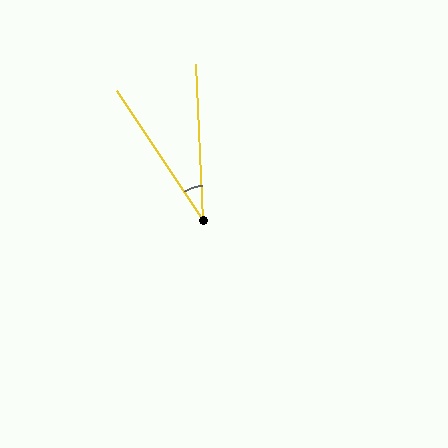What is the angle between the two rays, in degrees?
Approximately 31 degrees.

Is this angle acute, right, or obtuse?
It is acute.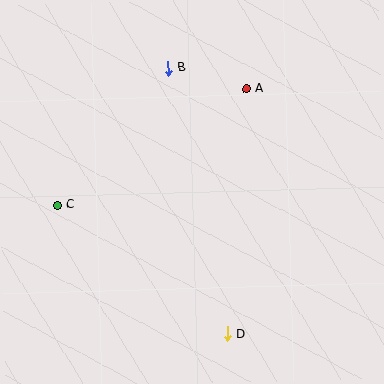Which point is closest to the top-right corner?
Point A is closest to the top-right corner.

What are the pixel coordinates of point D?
Point D is at (227, 334).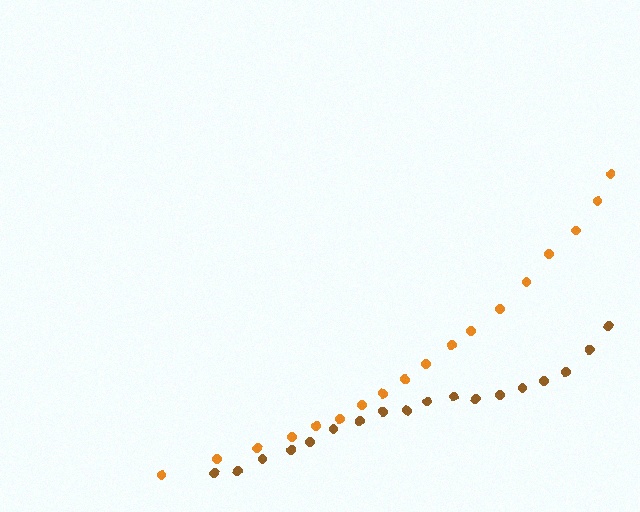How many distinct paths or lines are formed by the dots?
There are 2 distinct paths.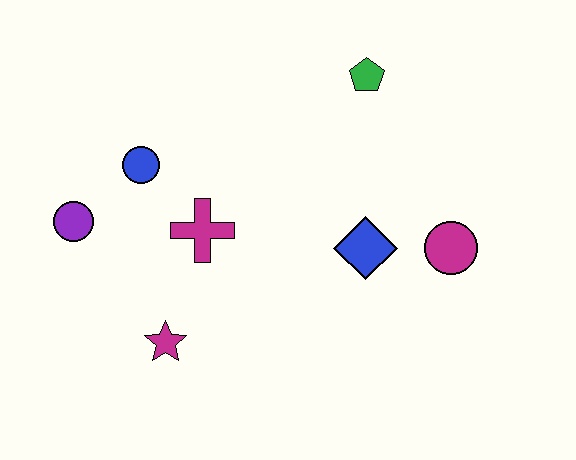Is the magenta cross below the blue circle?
Yes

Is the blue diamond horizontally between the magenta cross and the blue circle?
No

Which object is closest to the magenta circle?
The blue diamond is closest to the magenta circle.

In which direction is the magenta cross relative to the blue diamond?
The magenta cross is to the left of the blue diamond.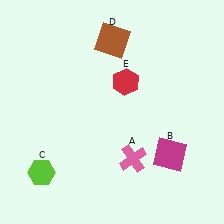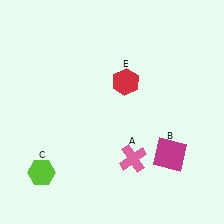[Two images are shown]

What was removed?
The brown square (D) was removed in Image 2.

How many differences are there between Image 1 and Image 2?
There is 1 difference between the two images.